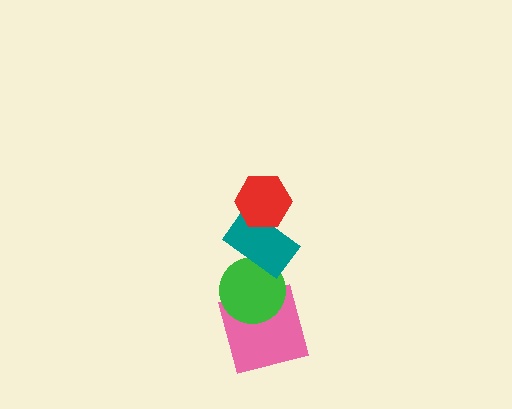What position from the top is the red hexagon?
The red hexagon is 1st from the top.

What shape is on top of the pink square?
The green circle is on top of the pink square.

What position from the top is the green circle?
The green circle is 3rd from the top.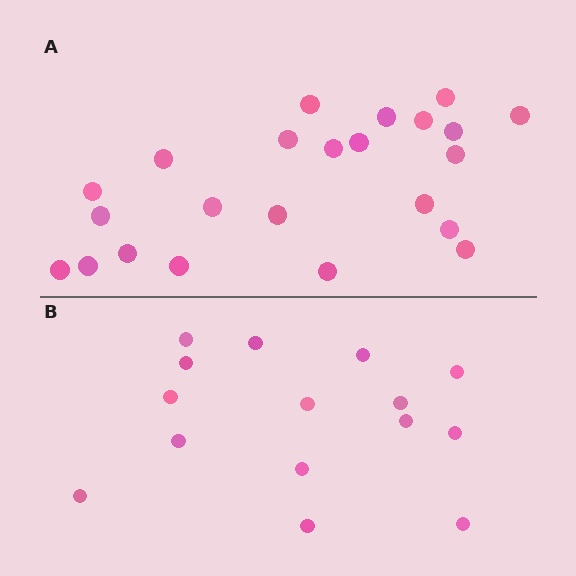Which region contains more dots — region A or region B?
Region A (the top region) has more dots.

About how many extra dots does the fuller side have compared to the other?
Region A has roughly 8 or so more dots than region B.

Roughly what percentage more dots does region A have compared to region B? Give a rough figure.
About 55% more.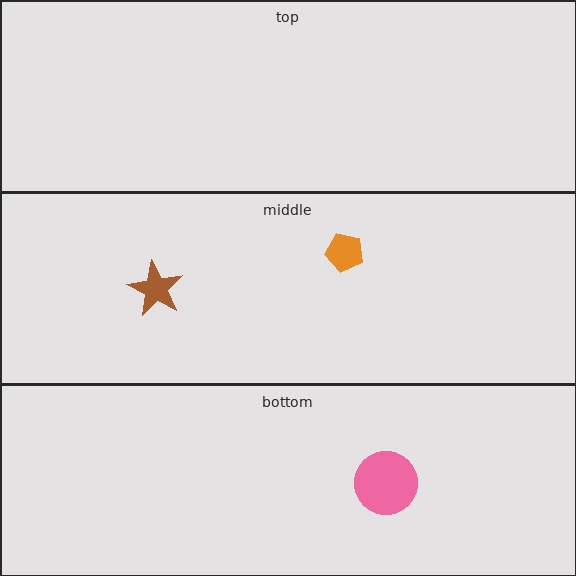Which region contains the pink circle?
The bottom region.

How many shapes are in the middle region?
2.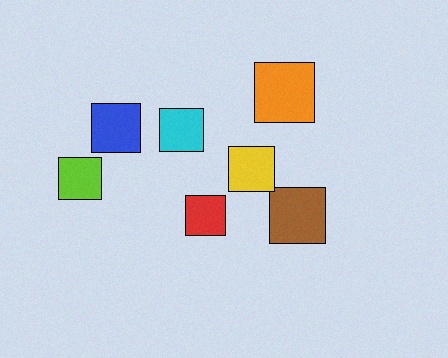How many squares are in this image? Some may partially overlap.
There are 7 squares.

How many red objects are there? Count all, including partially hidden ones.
There is 1 red object.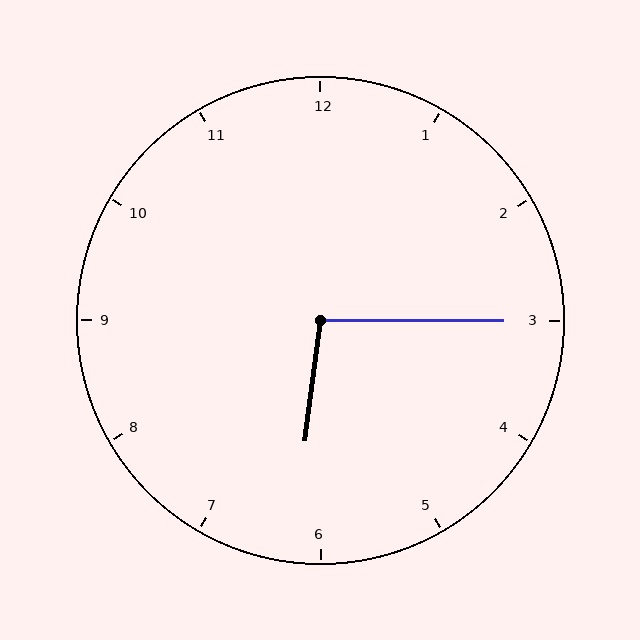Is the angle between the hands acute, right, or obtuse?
It is obtuse.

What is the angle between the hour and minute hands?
Approximately 98 degrees.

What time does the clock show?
6:15.